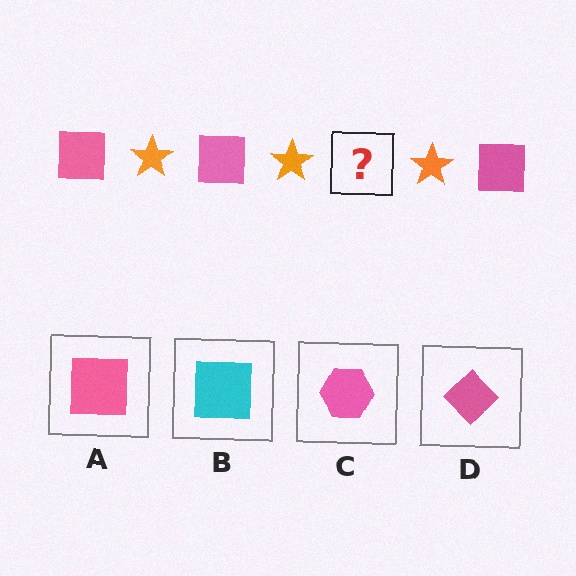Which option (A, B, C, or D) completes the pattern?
A.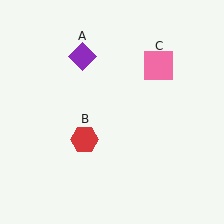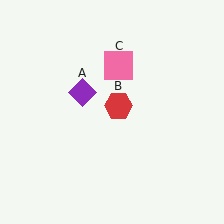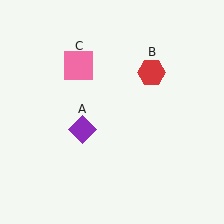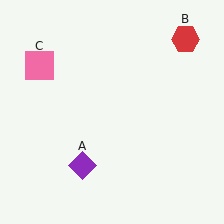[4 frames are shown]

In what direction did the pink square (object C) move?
The pink square (object C) moved left.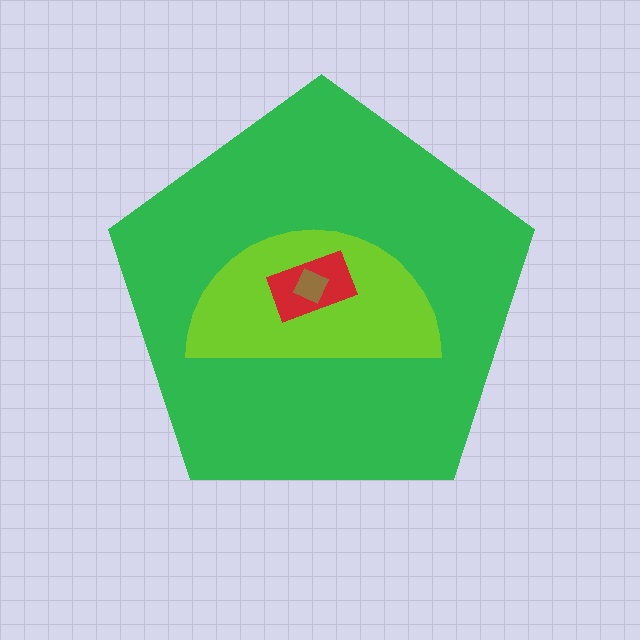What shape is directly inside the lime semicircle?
The red rectangle.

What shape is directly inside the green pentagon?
The lime semicircle.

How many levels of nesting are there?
4.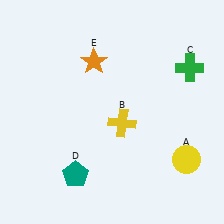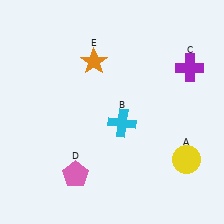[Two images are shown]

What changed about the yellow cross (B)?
In Image 1, B is yellow. In Image 2, it changed to cyan.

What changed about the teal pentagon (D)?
In Image 1, D is teal. In Image 2, it changed to pink.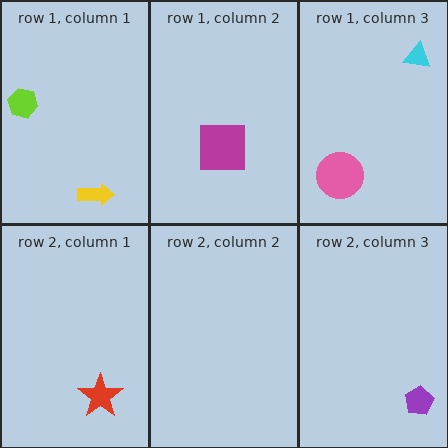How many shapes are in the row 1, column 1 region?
2.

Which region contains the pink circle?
The row 1, column 3 region.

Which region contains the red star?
The row 2, column 1 region.